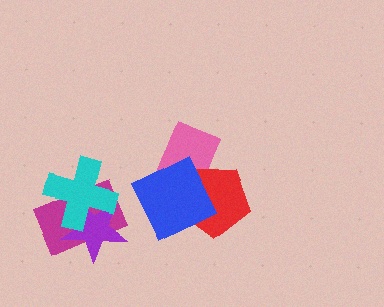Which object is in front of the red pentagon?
The blue square is in front of the red pentagon.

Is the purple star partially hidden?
Yes, it is partially covered by another shape.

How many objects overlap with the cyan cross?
2 objects overlap with the cyan cross.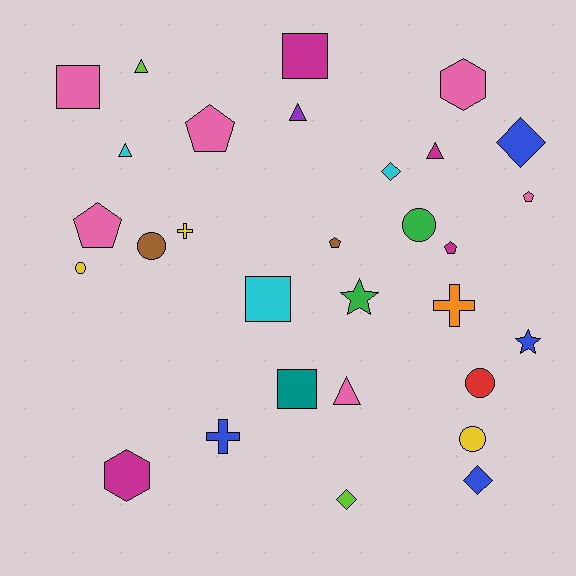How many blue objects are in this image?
There are 4 blue objects.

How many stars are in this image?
There are 2 stars.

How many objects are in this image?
There are 30 objects.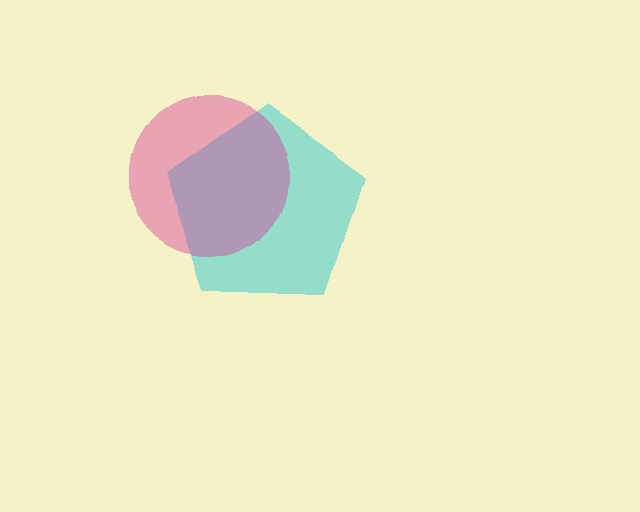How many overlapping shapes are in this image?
There are 2 overlapping shapes in the image.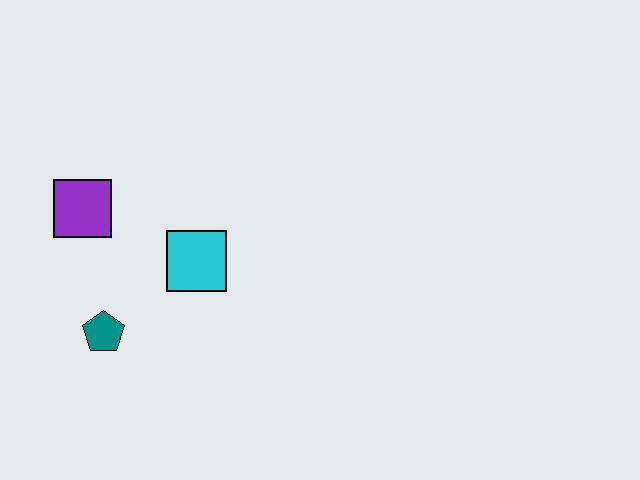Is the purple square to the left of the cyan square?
Yes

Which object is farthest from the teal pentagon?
The purple square is farthest from the teal pentagon.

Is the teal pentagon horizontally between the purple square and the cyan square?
Yes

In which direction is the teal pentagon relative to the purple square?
The teal pentagon is below the purple square.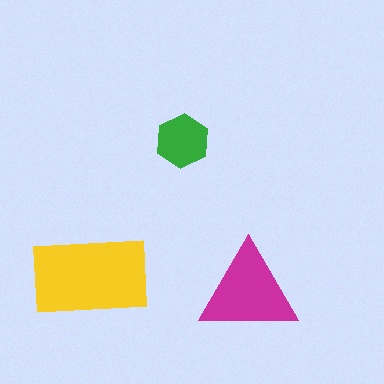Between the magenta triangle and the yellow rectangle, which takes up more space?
The yellow rectangle.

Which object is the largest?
The yellow rectangle.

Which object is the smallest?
The green hexagon.